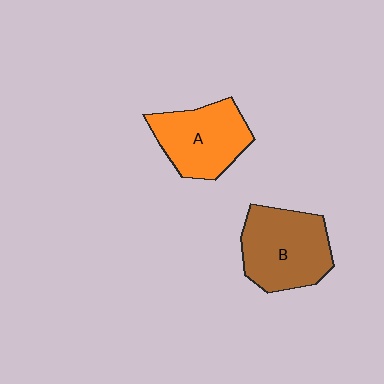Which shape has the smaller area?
Shape A (orange).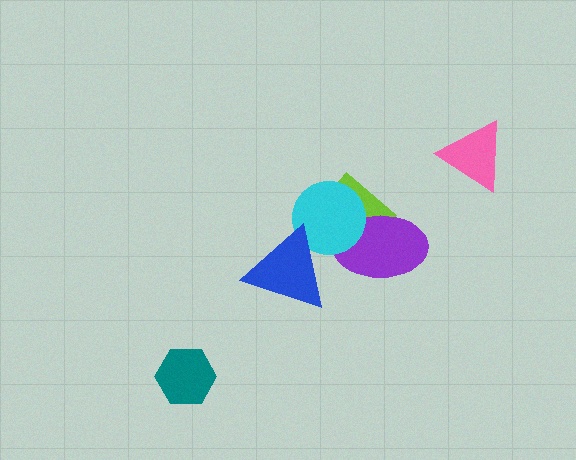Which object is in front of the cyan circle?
The blue triangle is in front of the cyan circle.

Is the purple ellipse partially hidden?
Yes, it is partially covered by another shape.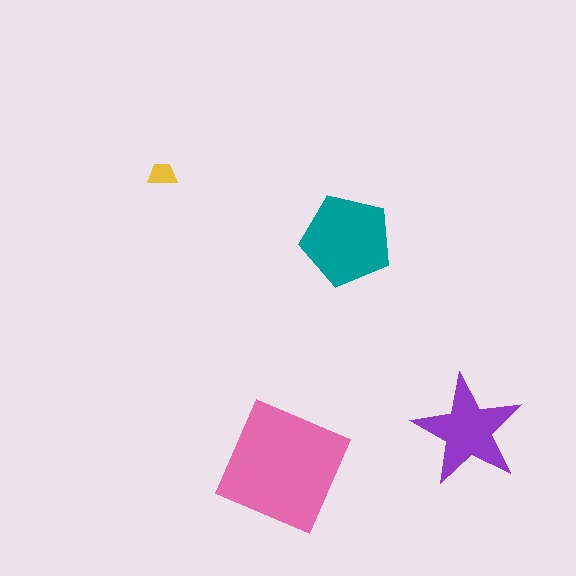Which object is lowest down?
The pink square is bottommost.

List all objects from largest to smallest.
The pink square, the teal pentagon, the purple star, the yellow trapezoid.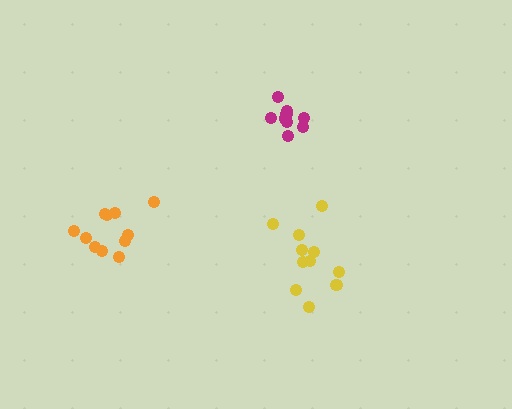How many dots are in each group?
Group 1: 12 dots, Group 2: 11 dots, Group 3: 9 dots (32 total).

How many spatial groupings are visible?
There are 3 spatial groupings.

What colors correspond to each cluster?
The clusters are colored: yellow, orange, magenta.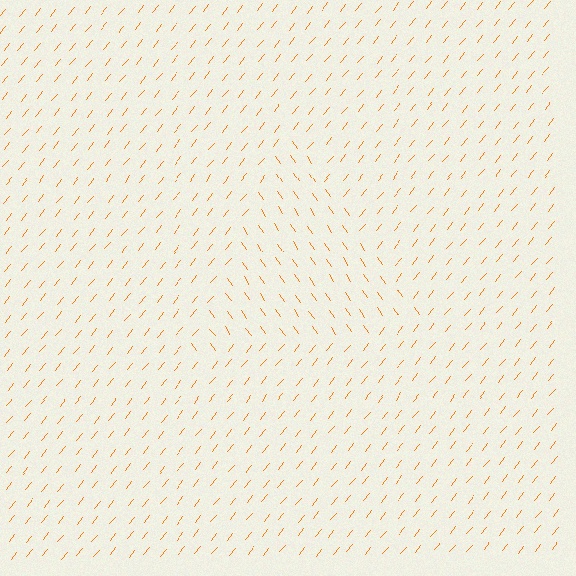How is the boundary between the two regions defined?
The boundary is defined purely by a change in line orientation (approximately 73 degrees difference). All lines are the same color and thickness.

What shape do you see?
I see a triangle.